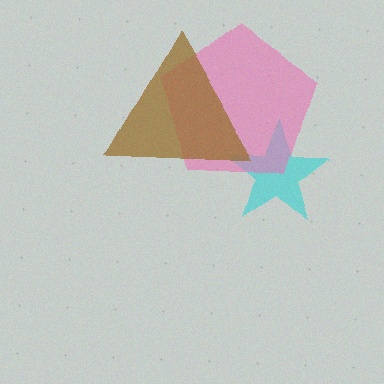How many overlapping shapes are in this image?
There are 3 overlapping shapes in the image.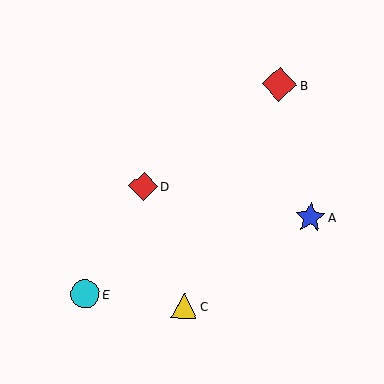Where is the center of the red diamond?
The center of the red diamond is at (280, 85).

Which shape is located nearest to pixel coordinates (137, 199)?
The red diamond (labeled D) at (143, 186) is nearest to that location.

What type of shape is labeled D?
Shape D is a red diamond.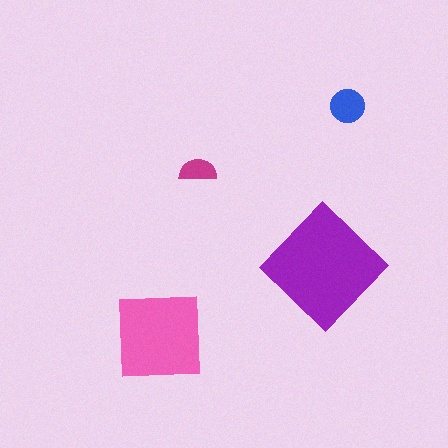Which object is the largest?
The purple diamond.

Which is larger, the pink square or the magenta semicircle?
The pink square.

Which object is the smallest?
The magenta semicircle.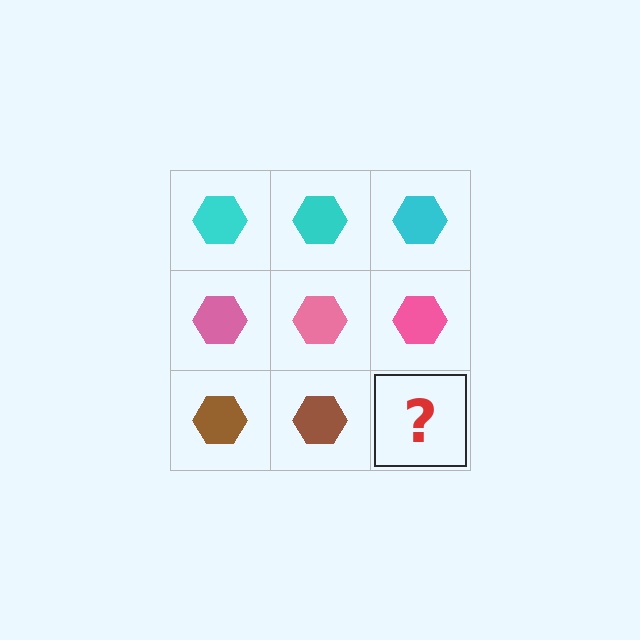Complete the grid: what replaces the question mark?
The question mark should be replaced with a brown hexagon.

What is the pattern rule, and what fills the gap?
The rule is that each row has a consistent color. The gap should be filled with a brown hexagon.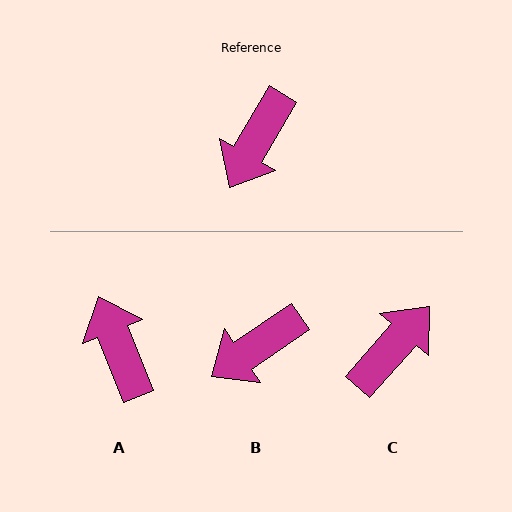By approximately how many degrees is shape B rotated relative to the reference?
Approximately 26 degrees clockwise.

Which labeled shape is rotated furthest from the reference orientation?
C, about 169 degrees away.